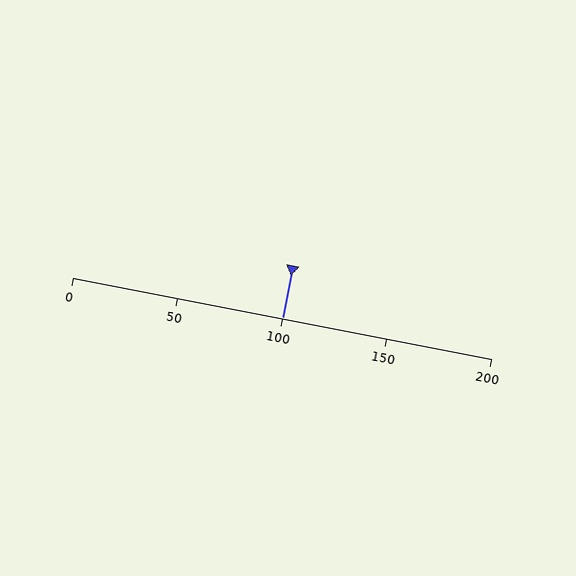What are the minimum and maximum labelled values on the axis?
The axis runs from 0 to 200.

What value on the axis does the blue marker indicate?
The marker indicates approximately 100.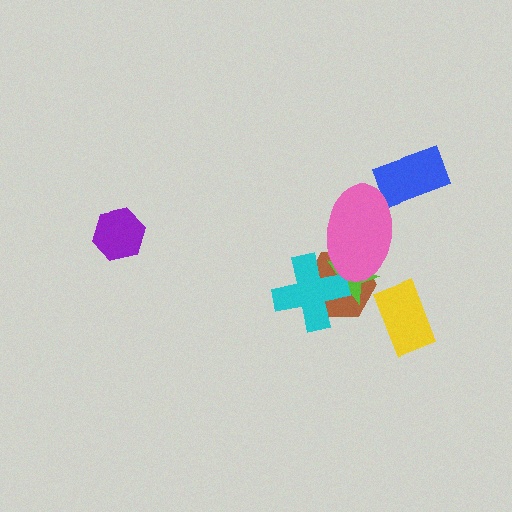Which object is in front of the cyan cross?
The pink ellipse is in front of the cyan cross.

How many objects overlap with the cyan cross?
3 objects overlap with the cyan cross.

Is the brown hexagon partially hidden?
Yes, it is partially covered by another shape.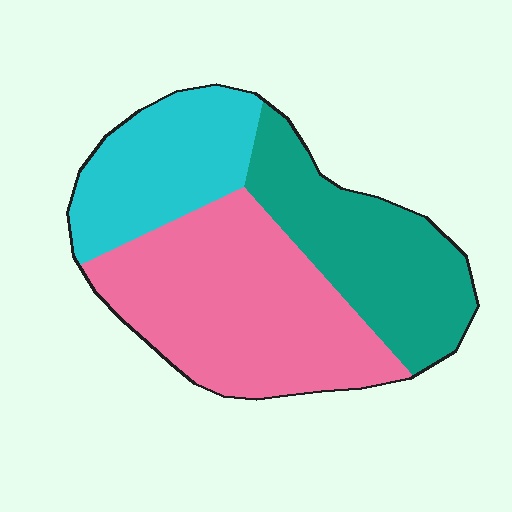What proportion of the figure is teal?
Teal takes up between a sixth and a third of the figure.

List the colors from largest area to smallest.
From largest to smallest: pink, teal, cyan.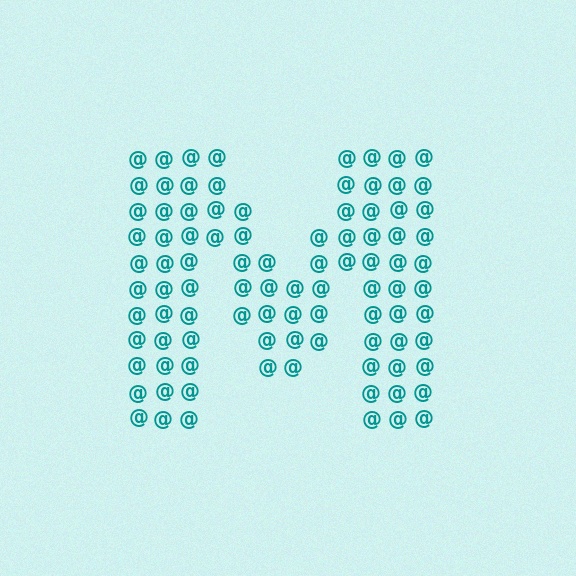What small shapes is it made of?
It is made of small at signs.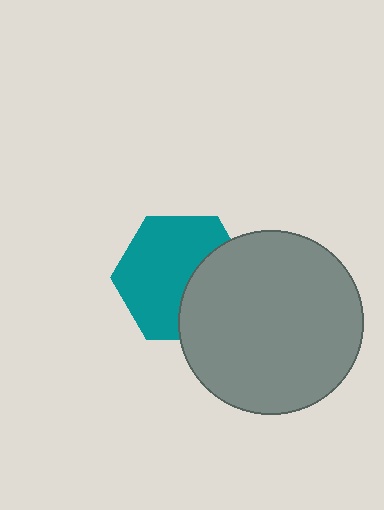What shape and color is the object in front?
The object in front is a gray circle.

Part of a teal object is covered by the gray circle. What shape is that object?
It is a hexagon.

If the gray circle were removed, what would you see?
You would see the complete teal hexagon.